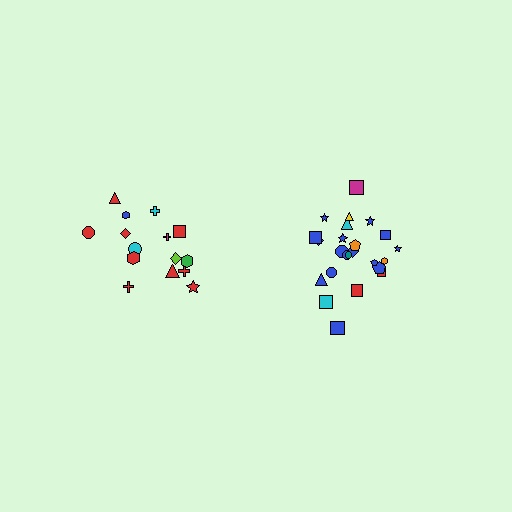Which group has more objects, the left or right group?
The right group.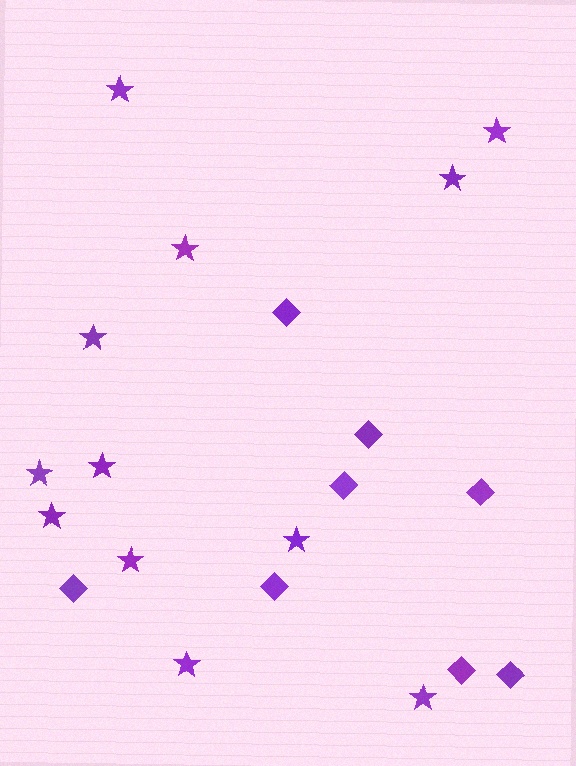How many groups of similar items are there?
There are 2 groups: one group of diamonds (8) and one group of stars (12).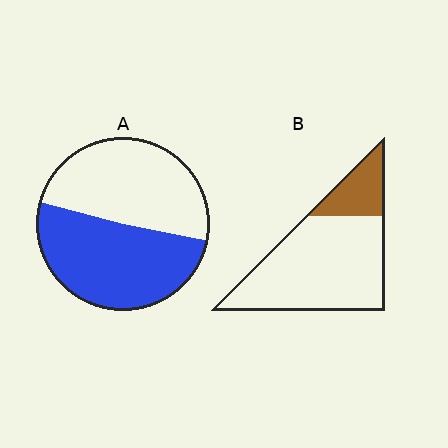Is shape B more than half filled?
No.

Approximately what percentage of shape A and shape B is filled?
A is approximately 50% and B is approximately 20%.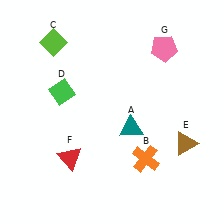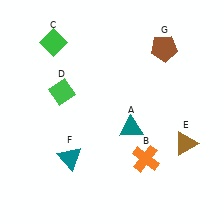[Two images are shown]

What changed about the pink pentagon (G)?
In Image 1, G is pink. In Image 2, it changed to brown.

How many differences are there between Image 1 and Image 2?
There are 3 differences between the two images.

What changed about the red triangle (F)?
In Image 1, F is red. In Image 2, it changed to teal.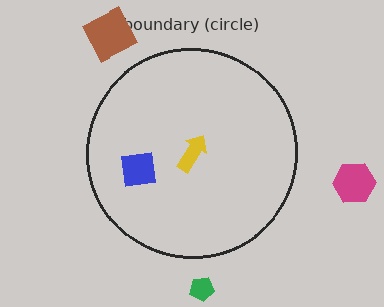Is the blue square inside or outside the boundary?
Inside.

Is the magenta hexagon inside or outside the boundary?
Outside.